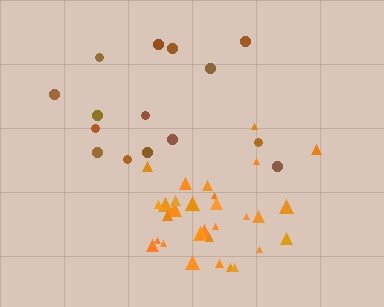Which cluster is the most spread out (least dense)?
Brown.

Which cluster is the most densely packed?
Orange.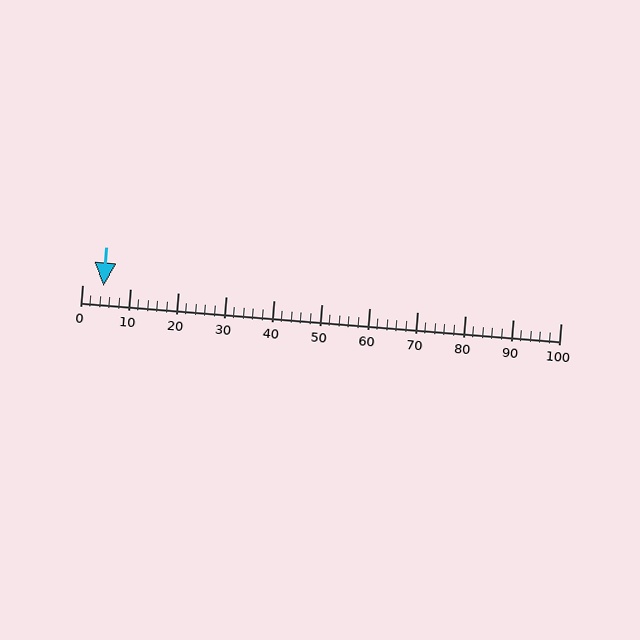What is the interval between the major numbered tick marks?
The major tick marks are spaced 10 units apart.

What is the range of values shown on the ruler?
The ruler shows values from 0 to 100.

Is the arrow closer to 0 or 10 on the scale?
The arrow is closer to 0.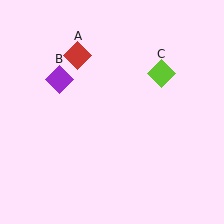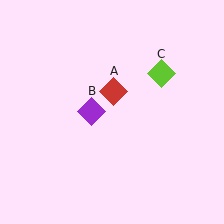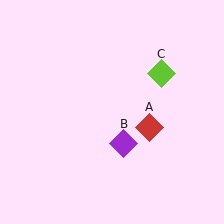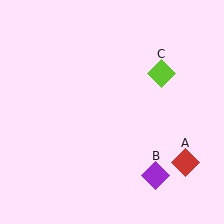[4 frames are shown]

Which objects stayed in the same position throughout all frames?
Lime diamond (object C) remained stationary.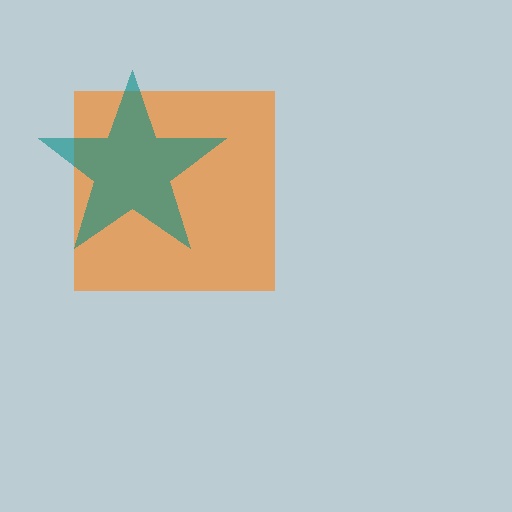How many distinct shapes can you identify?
There are 2 distinct shapes: an orange square, a teal star.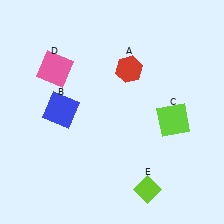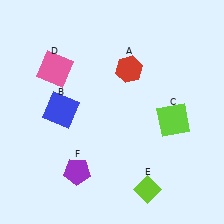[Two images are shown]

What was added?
A purple pentagon (F) was added in Image 2.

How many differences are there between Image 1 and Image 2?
There is 1 difference between the two images.